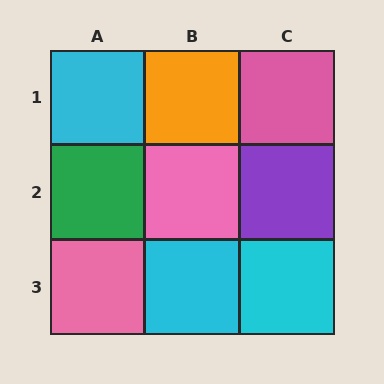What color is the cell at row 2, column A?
Green.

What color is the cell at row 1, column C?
Pink.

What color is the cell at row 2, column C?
Purple.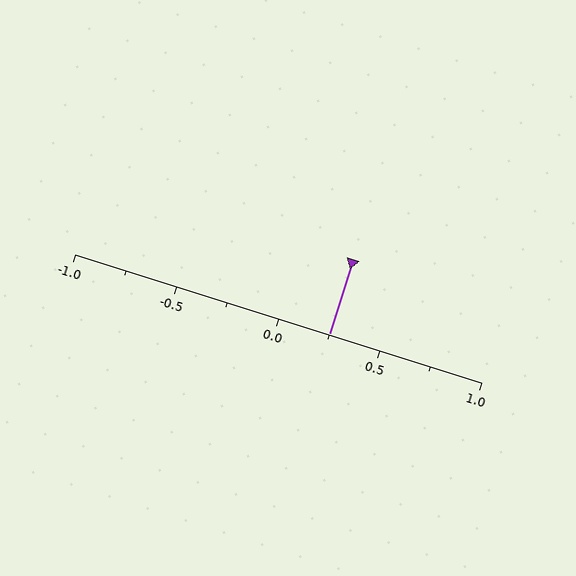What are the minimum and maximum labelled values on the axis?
The axis runs from -1.0 to 1.0.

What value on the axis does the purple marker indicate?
The marker indicates approximately 0.25.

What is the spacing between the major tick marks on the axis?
The major ticks are spaced 0.5 apart.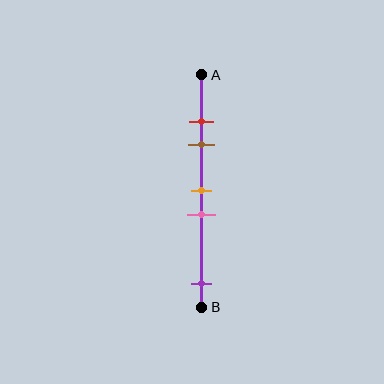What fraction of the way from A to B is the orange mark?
The orange mark is approximately 50% (0.5) of the way from A to B.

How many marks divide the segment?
There are 5 marks dividing the segment.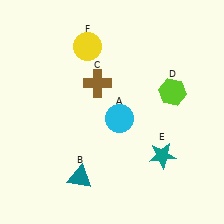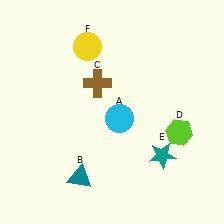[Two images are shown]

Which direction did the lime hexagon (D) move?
The lime hexagon (D) moved down.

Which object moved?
The lime hexagon (D) moved down.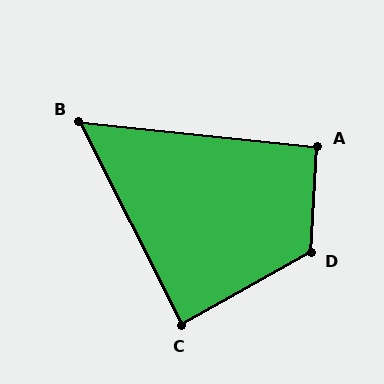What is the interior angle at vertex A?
Approximately 93 degrees (approximately right).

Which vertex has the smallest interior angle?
B, at approximately 57 degrees.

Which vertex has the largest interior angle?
D, at approximately 123 degrees.